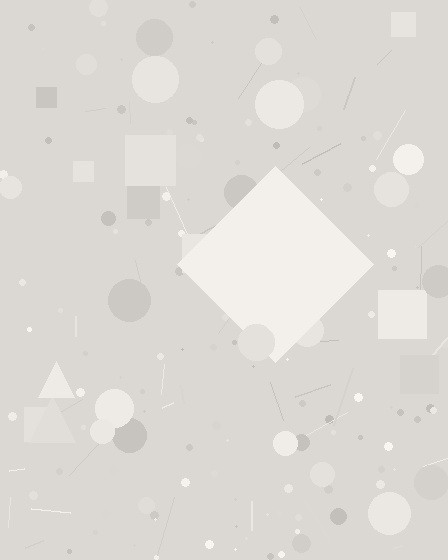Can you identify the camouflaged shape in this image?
The camouflaged shape is a diamond.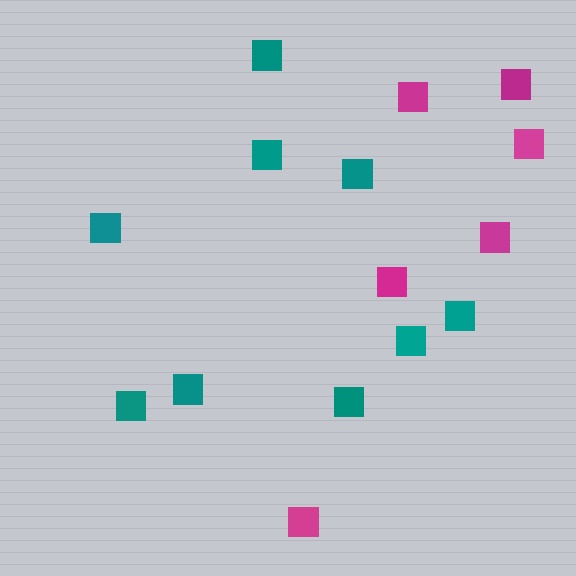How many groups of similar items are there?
There are 2 groups: one group of magenta squares (6) and one group of teal squares (9).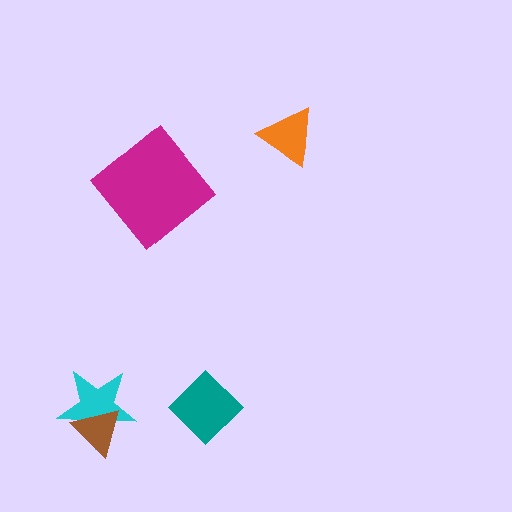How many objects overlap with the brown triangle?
1 object overlaps with the brown triangle.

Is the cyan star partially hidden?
Yes, it is partially covered by another shape.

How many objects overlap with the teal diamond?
0 objects overlap with the teal diamond.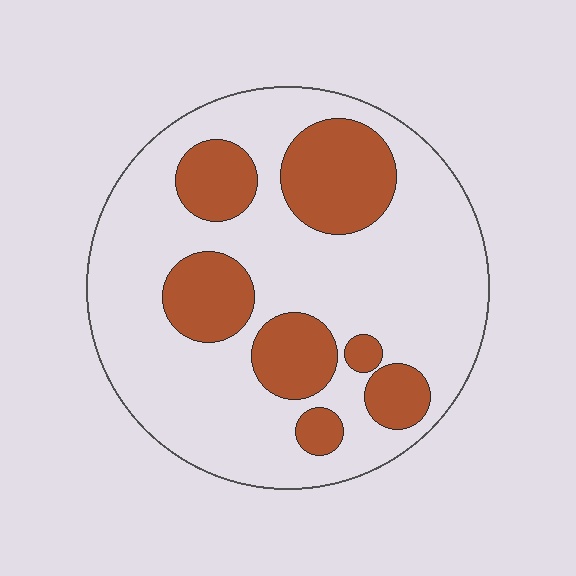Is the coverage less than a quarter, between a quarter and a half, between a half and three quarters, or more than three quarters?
Between a quarter and a half.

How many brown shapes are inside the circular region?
7.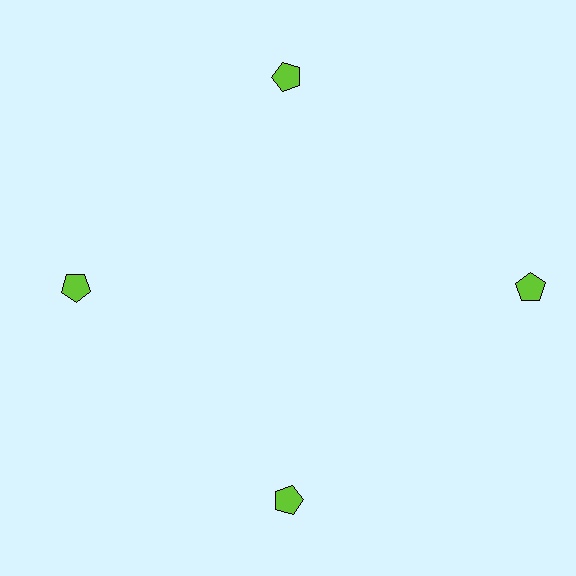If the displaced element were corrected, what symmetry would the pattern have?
It would have 4-fold rotational symmetry — the pattern would map onto itself every 90 degrees.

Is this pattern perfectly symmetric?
No. The 4 lime pentagons are arranged in a ring, but one element near the 3 o'clock position is pushed outward from the center, breaking the 4-fold rotational symmetry.